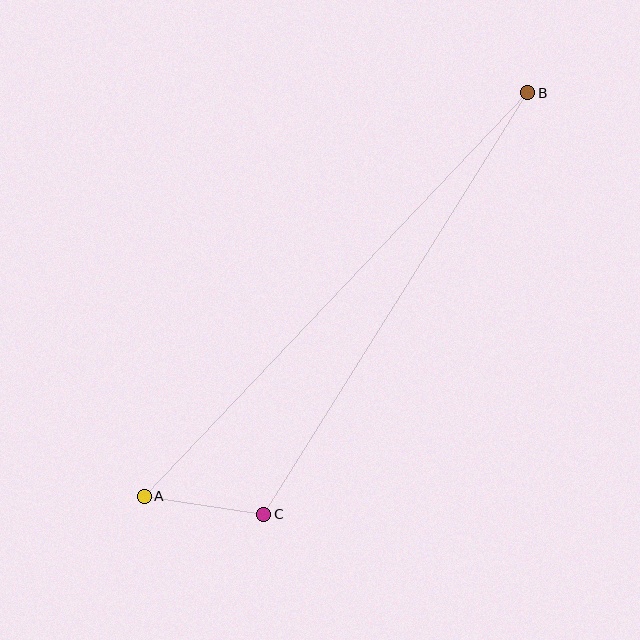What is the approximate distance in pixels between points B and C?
The distance between B and C is approximately 497 pixels.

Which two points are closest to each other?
Points A and C are closest to each other.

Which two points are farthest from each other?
Points A and B are farthest from each other.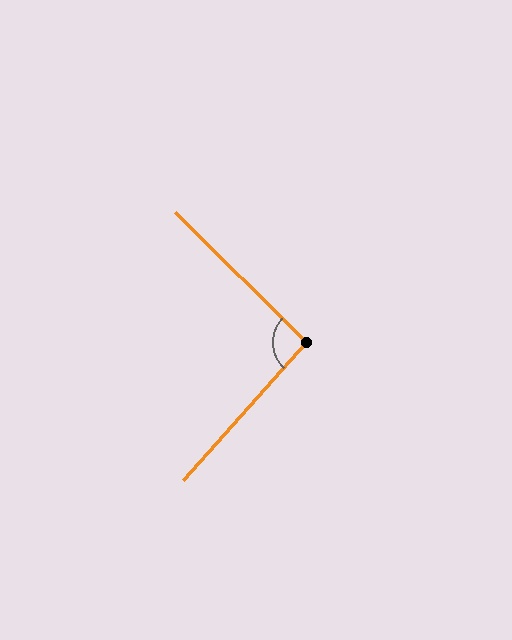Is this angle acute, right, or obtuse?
It is approximately a right angle.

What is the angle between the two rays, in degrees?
Approximately 93 degrees.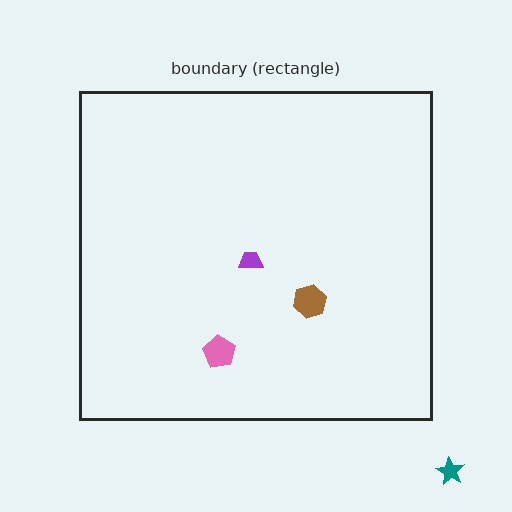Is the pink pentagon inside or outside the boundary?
Inside.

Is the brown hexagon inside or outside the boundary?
Inside.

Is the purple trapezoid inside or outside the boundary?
Inside.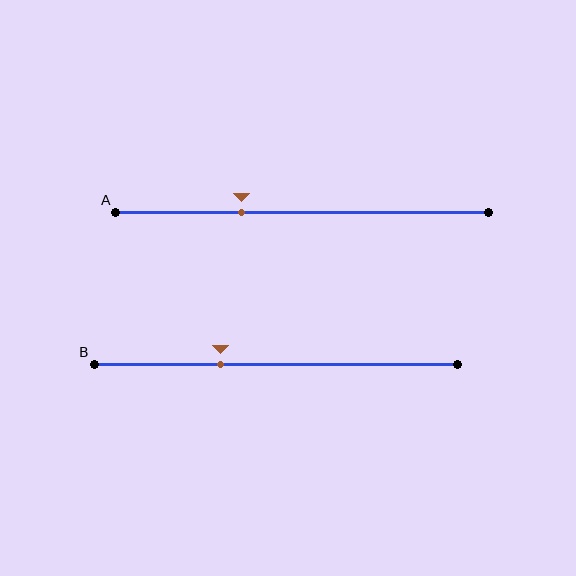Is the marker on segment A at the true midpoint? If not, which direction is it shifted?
No, the marker on segment A is shifted to the left by about 16% of the segment length.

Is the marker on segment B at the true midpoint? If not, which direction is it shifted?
No, the marker on segment B is shifted to the left by about 15% of the segment length.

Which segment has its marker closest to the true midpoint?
Segment B has its marker closest to the true midpoint.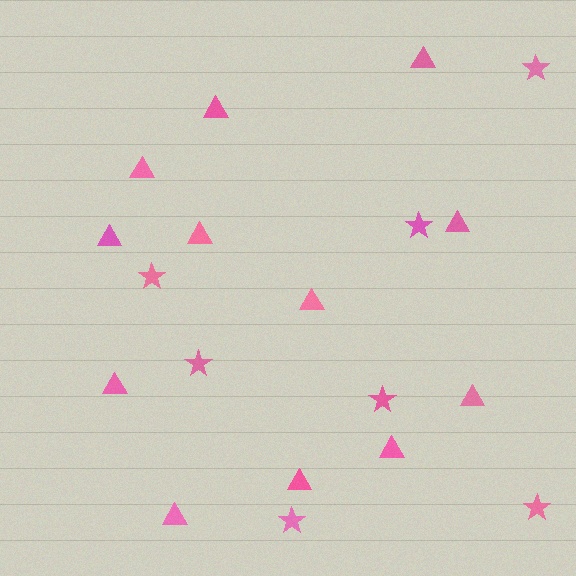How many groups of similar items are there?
There are 2 groups: one group of triangles (12) and one group of stars (7).